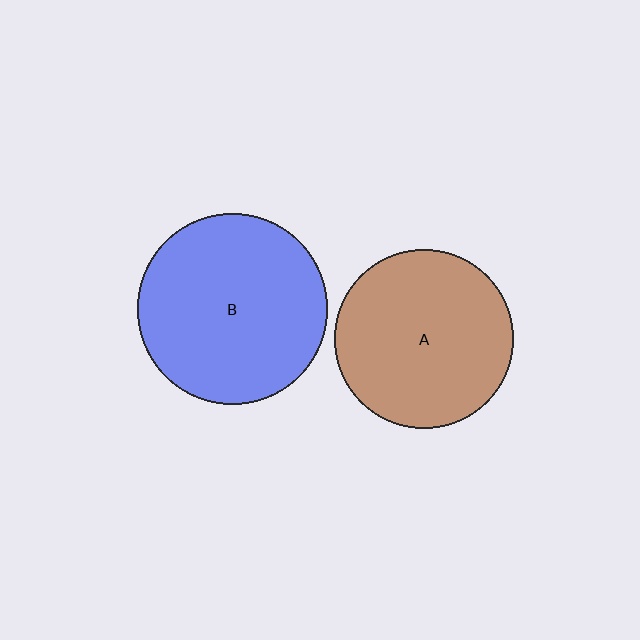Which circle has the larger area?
Circle B (blue).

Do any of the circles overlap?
No, none of the circles overlap.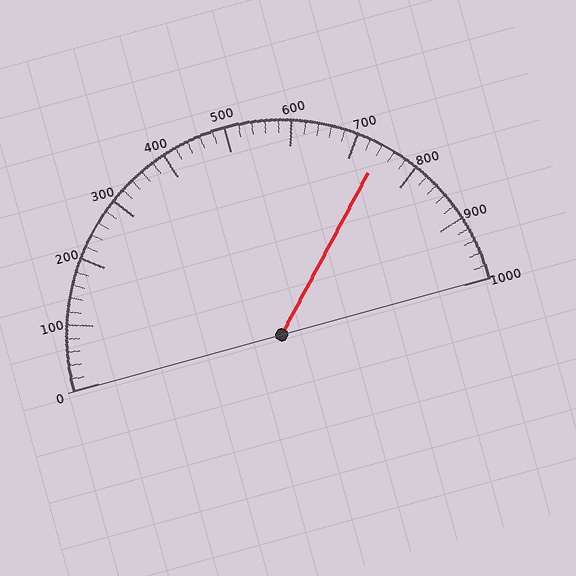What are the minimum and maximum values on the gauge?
The gauge ranges from 0 to 1000.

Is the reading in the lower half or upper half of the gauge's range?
The reading is in the upper half of the range (0 to 1000).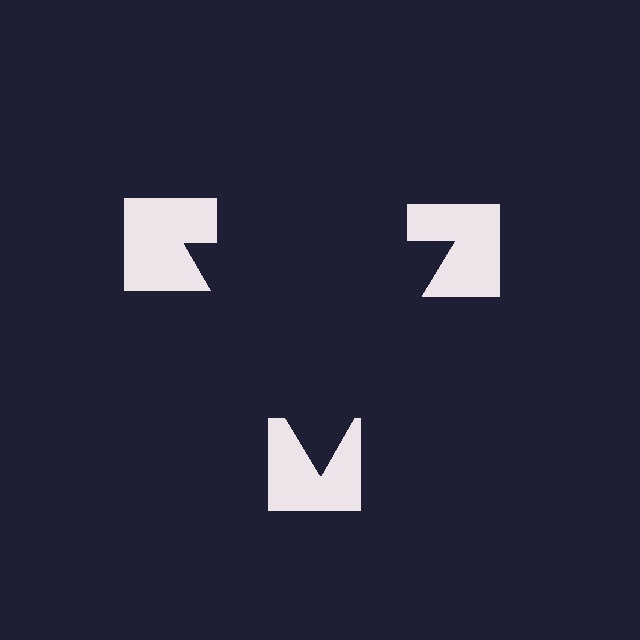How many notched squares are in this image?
There are 3 — one at each vertex of the illusory triangle.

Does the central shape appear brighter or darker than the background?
It typically appears slightly darker than the background, even though no actual brightness change is drawn.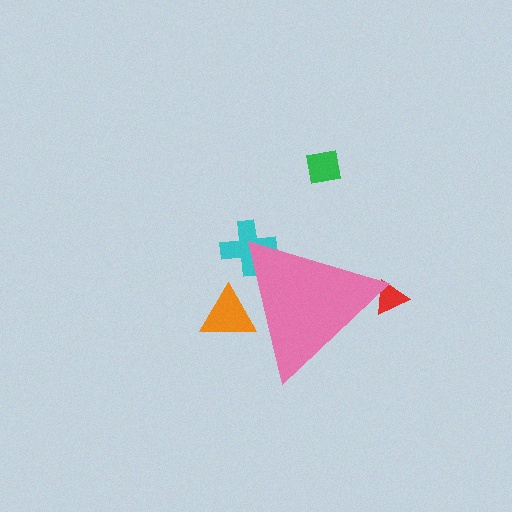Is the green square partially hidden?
No, the green square is fully visible.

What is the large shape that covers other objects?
A pink triangle.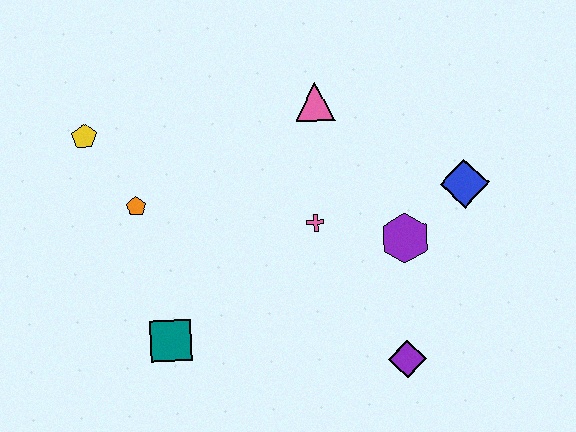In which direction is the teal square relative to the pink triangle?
The teal square is below the pink triangle.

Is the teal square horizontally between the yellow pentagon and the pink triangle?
Yes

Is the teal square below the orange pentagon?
Yes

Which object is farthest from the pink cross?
The yellow pentagon is farthest from the pink cross.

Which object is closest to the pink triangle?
The pink cross is closest to the pink triangle.